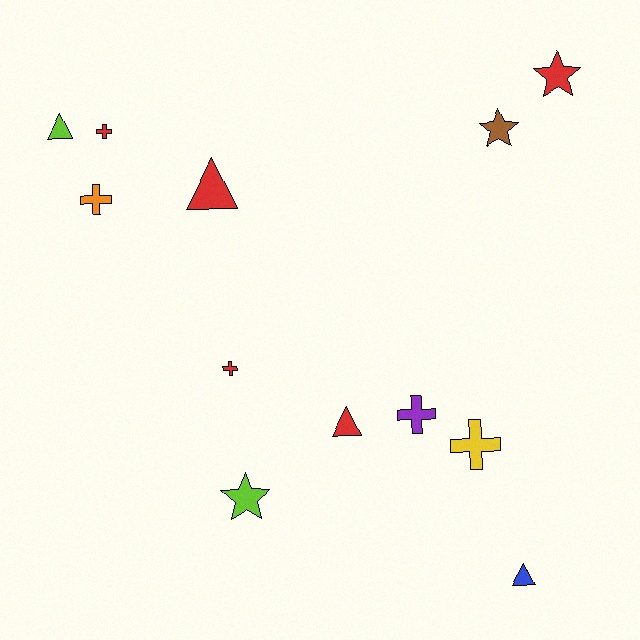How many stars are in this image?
There are 3 stars.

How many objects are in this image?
There are 12 objects.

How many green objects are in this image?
There are no green objects.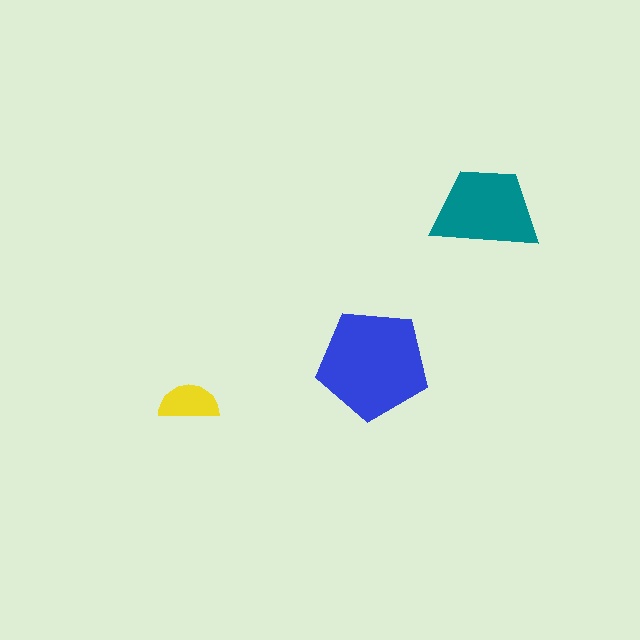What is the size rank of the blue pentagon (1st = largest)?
1st.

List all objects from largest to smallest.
The blue pentagon, the teal trapezoid, the yellow semicircle.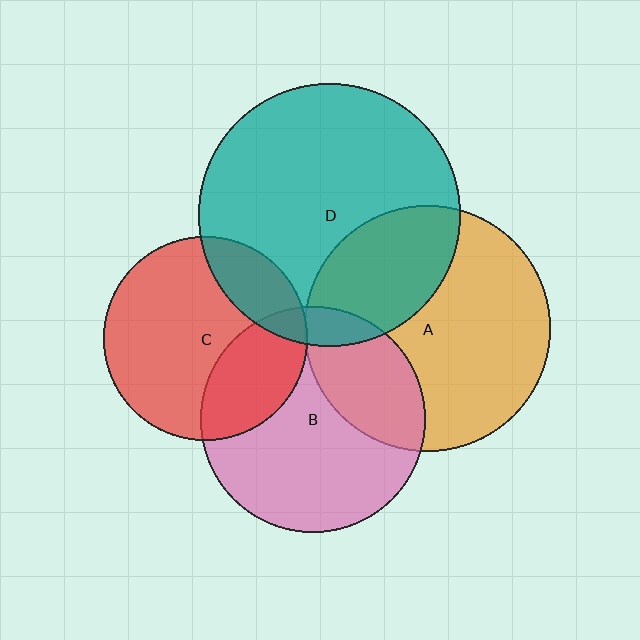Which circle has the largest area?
Circle D (teal).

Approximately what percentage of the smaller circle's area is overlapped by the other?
Approximately 30%.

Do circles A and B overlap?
Yes.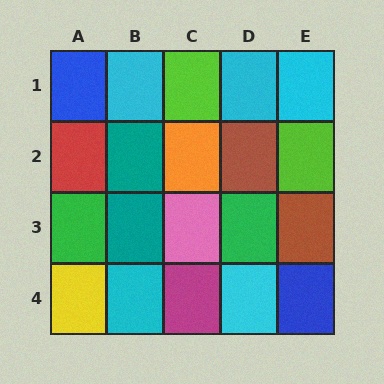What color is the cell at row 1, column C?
Lime.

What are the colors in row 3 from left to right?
Green, teal, pink, green, brown.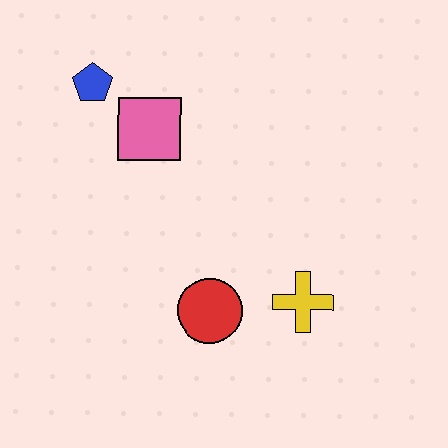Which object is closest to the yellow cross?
The red circle is closest to the yellow cross.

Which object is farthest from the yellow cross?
The blue pentagon is farthest from the yellow cross.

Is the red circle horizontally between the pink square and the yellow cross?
Yes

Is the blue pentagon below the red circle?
No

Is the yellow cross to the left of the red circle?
No